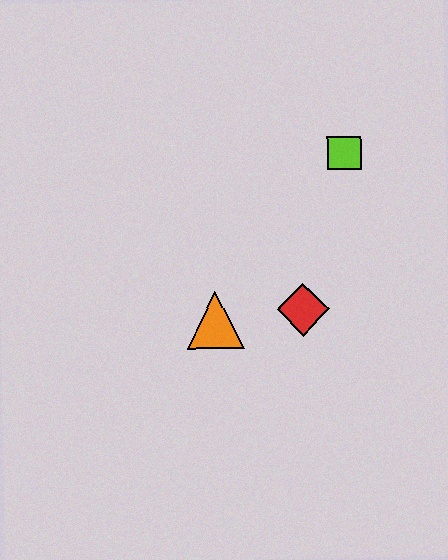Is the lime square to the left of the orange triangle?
No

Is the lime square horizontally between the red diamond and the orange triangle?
No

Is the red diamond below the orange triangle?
No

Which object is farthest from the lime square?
The orange triangle is farthest from the lime square.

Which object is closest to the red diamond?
The orange triangle is closest to the red diamond.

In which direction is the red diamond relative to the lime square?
The red diamond is below the lime square.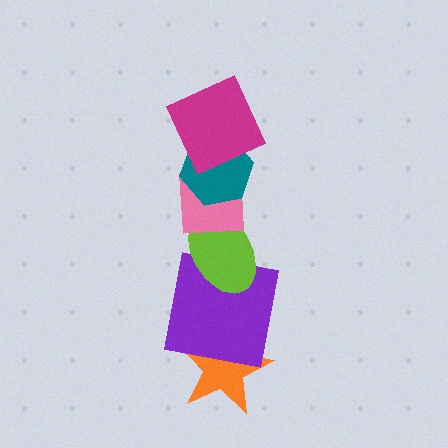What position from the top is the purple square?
The purple square is 5th from the top.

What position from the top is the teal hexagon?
The teal hexagon is 2nd from the top.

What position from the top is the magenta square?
The magenta square is 1st from the top.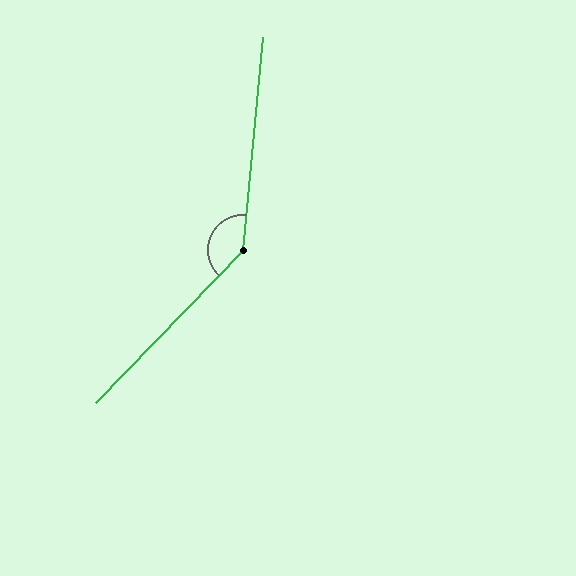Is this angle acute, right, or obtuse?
It is obtuse.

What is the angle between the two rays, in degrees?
Approximately 141 degrees.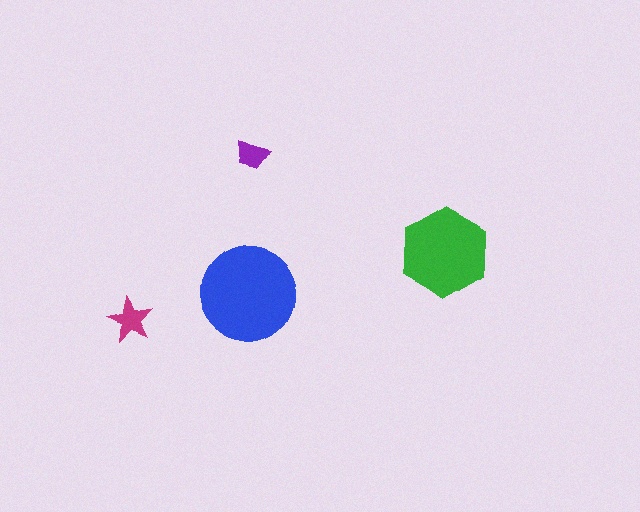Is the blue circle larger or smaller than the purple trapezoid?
Larger.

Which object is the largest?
The blue circle.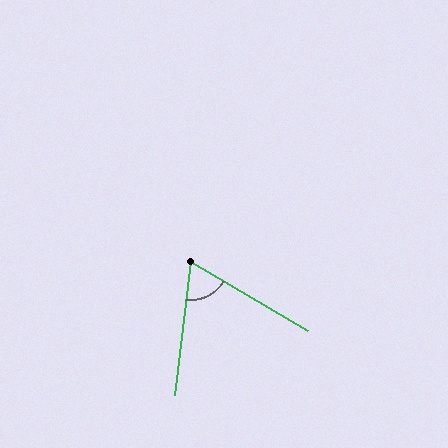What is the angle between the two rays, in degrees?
Approximately 67 degrees.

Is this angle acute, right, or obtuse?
It is acute.